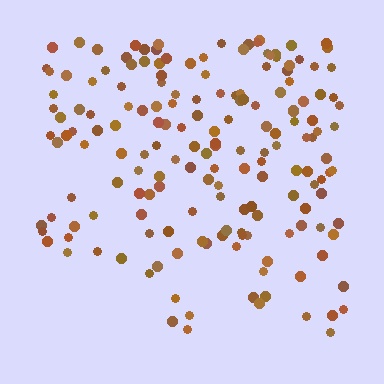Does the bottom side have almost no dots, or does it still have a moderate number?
Still a moderate number, just noticeably fewer than the top.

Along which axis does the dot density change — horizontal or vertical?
Vertical.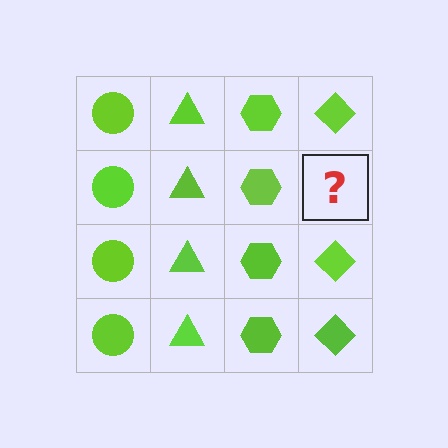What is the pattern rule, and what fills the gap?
The rule is that each column has a consistent shape. The gap should be filled with a lime diamond.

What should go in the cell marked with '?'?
The missing cell should contain a lime diamond.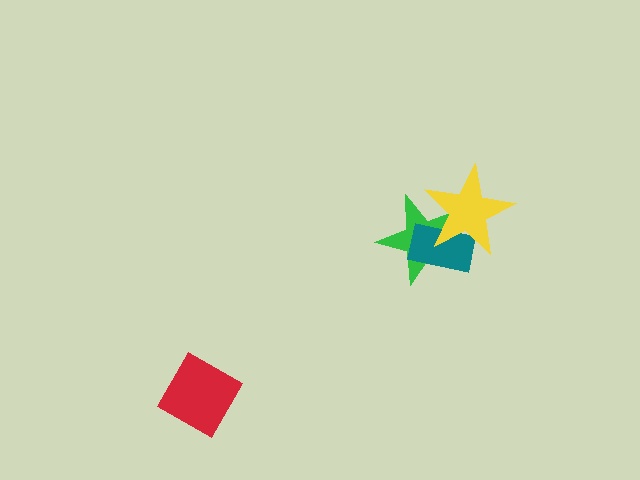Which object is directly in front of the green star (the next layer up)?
The teal rectangle is directly in front of the green star.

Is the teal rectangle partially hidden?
Yes, it is partially covered by another shape.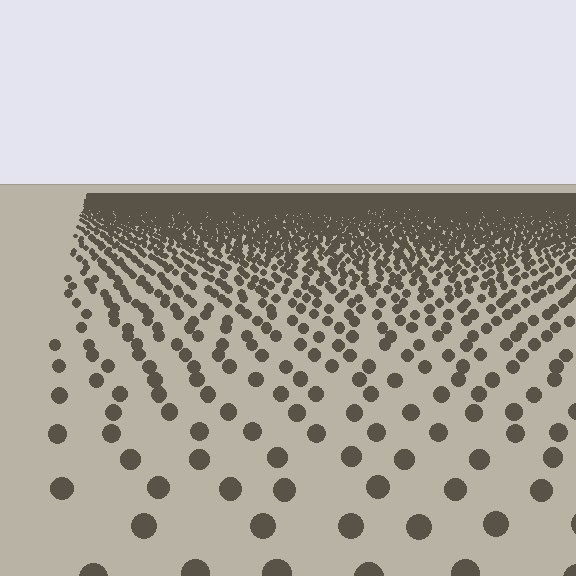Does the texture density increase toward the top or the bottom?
Density increases toward the top.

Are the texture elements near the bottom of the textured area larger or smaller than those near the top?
Larger. Near the bottom, elements are closer to the viewer and appear at a bigger on-screen size.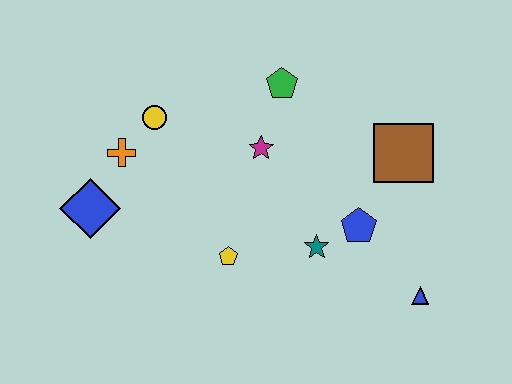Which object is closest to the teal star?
The blue pentagon is closest to the teal star.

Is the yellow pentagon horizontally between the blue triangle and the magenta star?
No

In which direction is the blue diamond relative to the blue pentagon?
The blue diamond is to the left of the blue pentagon.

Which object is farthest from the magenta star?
The blue triangle is farthest from the magenta star.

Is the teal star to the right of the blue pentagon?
No